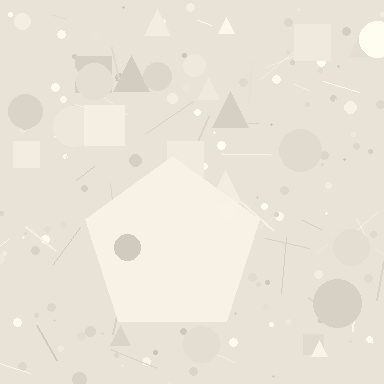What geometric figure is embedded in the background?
A pentagon is embedded in the background.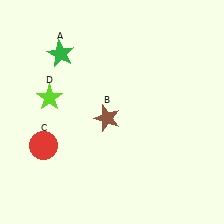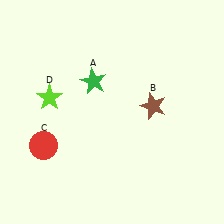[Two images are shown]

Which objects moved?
The objects that moved are: the green star (A), the brown star (B).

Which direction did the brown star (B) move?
The brown star (B) moved right.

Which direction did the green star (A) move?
The green star (A) moved right.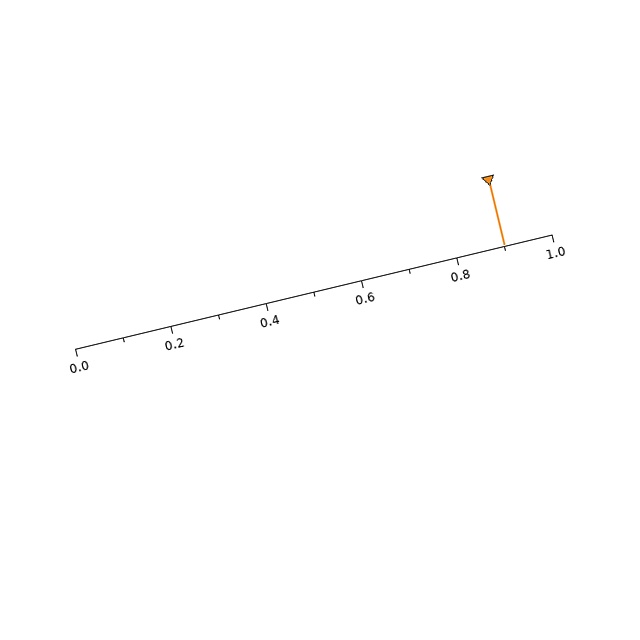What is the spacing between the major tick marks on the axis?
The major ticks are spaced 0.2 apart.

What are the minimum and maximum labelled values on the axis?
The axis runs from 0.0 to 1.0.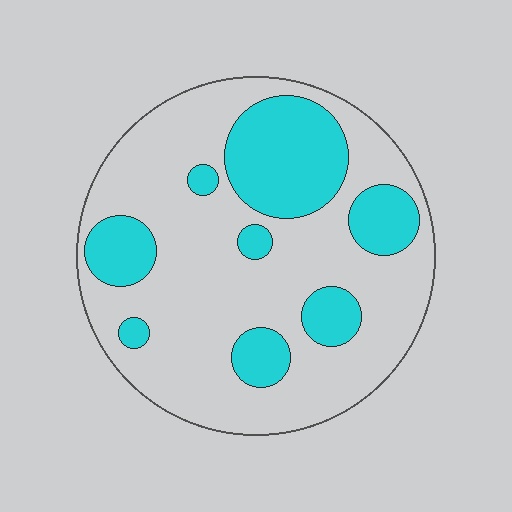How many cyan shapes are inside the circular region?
8.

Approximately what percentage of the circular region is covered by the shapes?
Approximately 30%.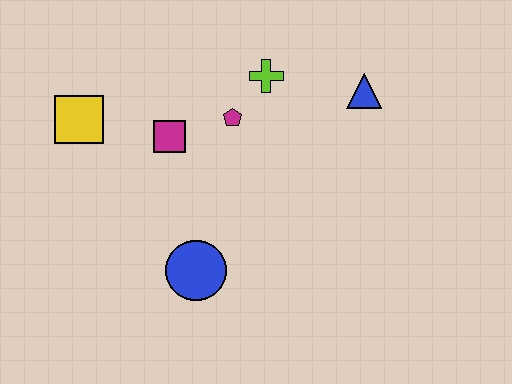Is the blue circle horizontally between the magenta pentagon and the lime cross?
No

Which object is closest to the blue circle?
The magenta square is closest to the blue circle.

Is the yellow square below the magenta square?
No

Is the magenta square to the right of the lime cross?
No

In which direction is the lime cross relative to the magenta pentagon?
The lime cross is above the magenta pentagon.